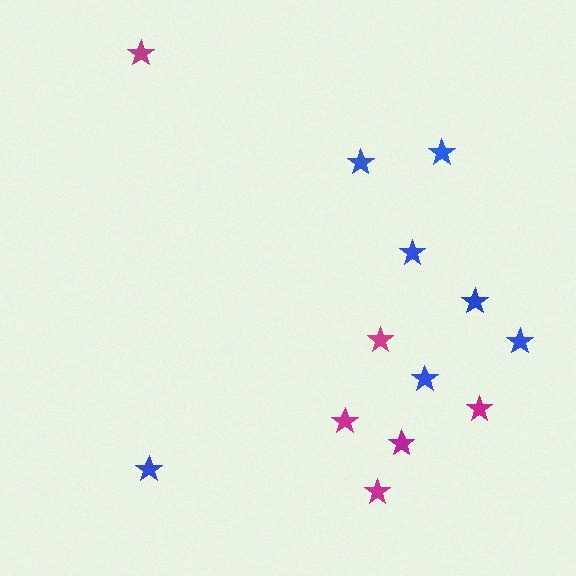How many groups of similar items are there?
There are 2 groups: one group of blue stars (7) and one group of magenta stars (6).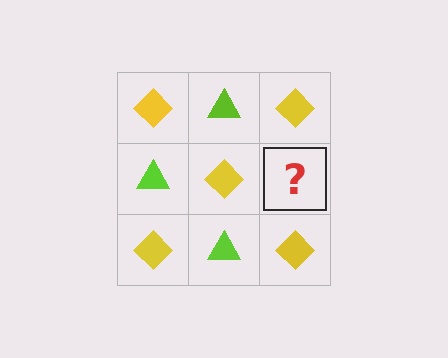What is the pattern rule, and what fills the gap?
The rule is that it alternates yellow diamond and lime triangle in a checkerboard pattern. The gap should be filled with a lime triangle.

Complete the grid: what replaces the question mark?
The question mark should be replaced with a lime triangle.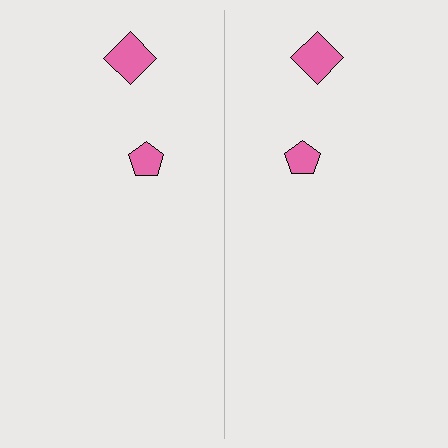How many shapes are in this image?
There are 4 shapes in this image.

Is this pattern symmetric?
Yes, this pattern has bilateral (reflection) symmetry.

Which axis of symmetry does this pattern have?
The pattern has a vertical axis of symmetry running through the center of the image.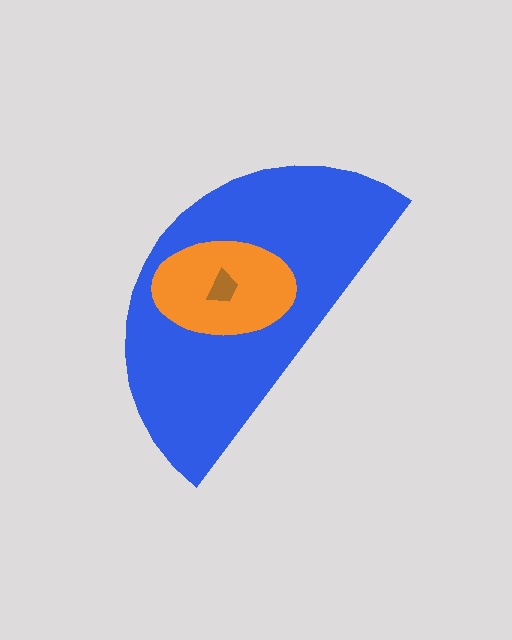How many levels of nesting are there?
3.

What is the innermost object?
The brown trapezoid.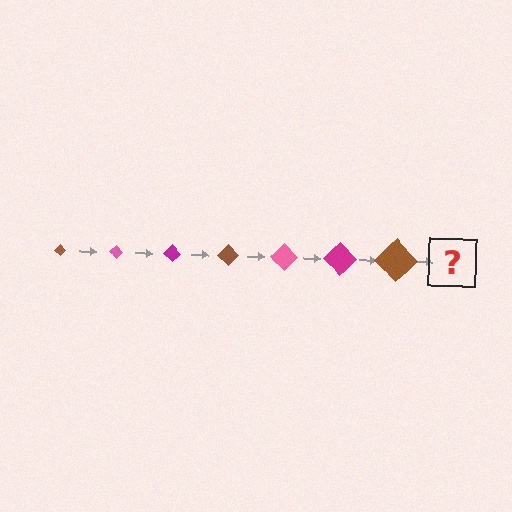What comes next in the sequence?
The next element should be a pink diamond, larger than the previous one.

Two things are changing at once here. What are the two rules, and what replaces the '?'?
The two rules are that the diamond grows larger each step and the color cycles through brown, pink, and magenta. The '?' should be a pink diamond, larger than the previous one.